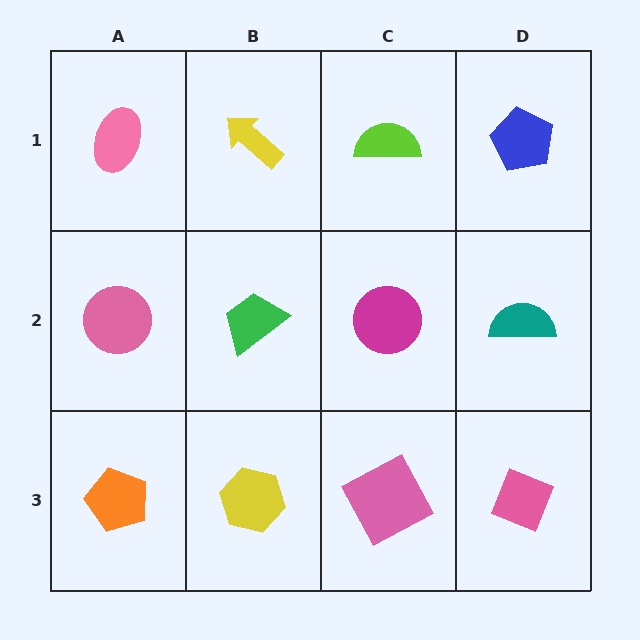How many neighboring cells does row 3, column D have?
2.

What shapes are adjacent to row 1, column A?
A pink circle (row 2, column A), a yellow arrow (row 1, column B).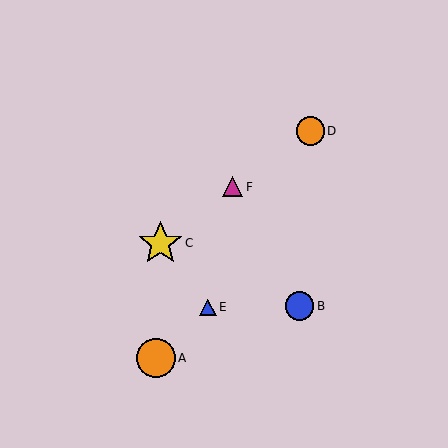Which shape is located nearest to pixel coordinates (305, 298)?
The blue circle (labeled B) at (300, 306) is nearest to that location.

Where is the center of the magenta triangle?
The center of the magenta triangle is at (233, 187).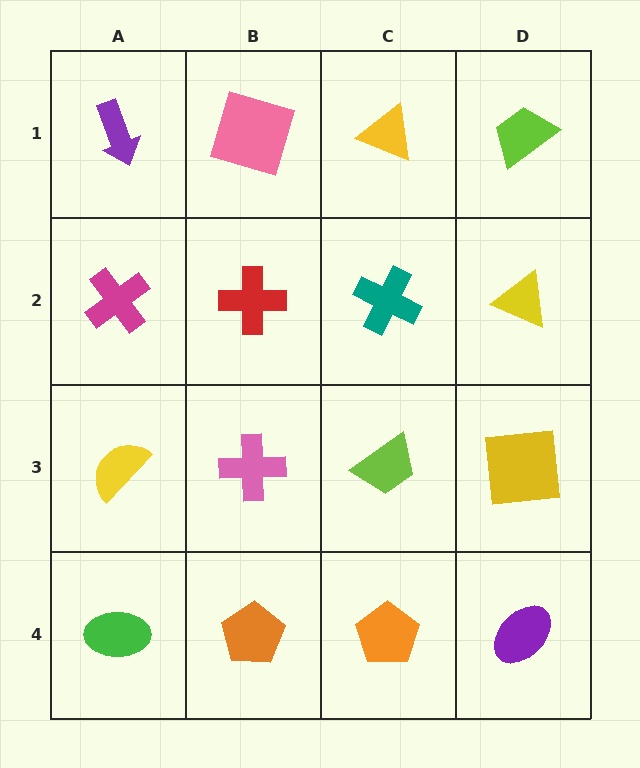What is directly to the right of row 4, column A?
An orange pentagon.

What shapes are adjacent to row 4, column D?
A yellow square (row 3, column D), an orange pentagon (row 4, column C).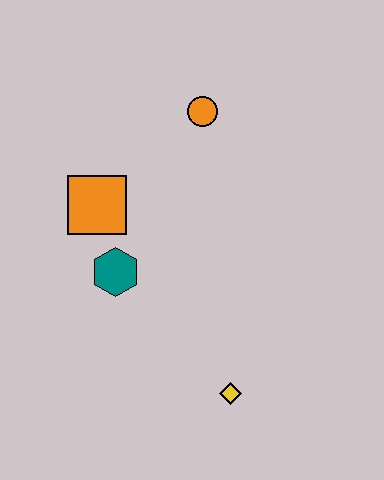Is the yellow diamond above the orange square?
No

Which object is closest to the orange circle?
The orange square is closest to the orange circle.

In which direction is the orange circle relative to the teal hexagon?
The orange circle is above the teal hexagon.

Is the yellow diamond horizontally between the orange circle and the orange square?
No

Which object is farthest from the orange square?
The yellow diamond is farthest from the orange square.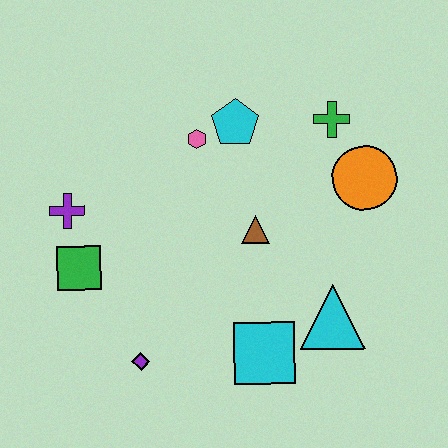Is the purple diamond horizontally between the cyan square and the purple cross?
Yes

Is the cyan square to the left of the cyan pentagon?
No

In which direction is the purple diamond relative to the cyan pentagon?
The purple diamond is below the cyan pentagon.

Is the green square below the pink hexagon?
Yes